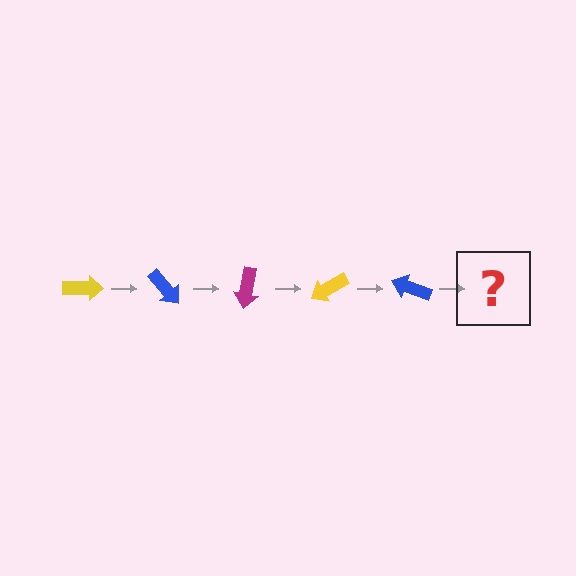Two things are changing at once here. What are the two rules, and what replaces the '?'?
The two rules are that it rotates 50 degrees each step and the color cycles through yellow, blue, and magenta. The '?' should be a magenta arrow, rotated 250 degrees from the start.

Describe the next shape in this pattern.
It should be a magenta arrow, rotated 250 degrees from the start.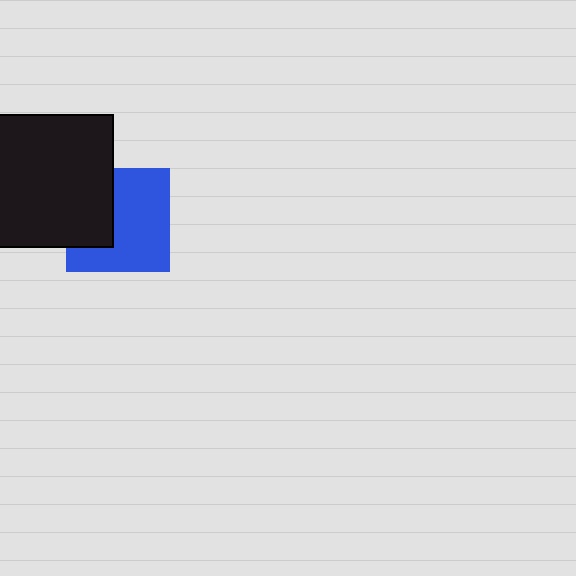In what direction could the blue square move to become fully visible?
The blue square could move right. That would shift it out from behind the black rectangle entirely.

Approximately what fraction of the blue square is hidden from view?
Roughly 36% of the blue square is hidden behind the black rectangle.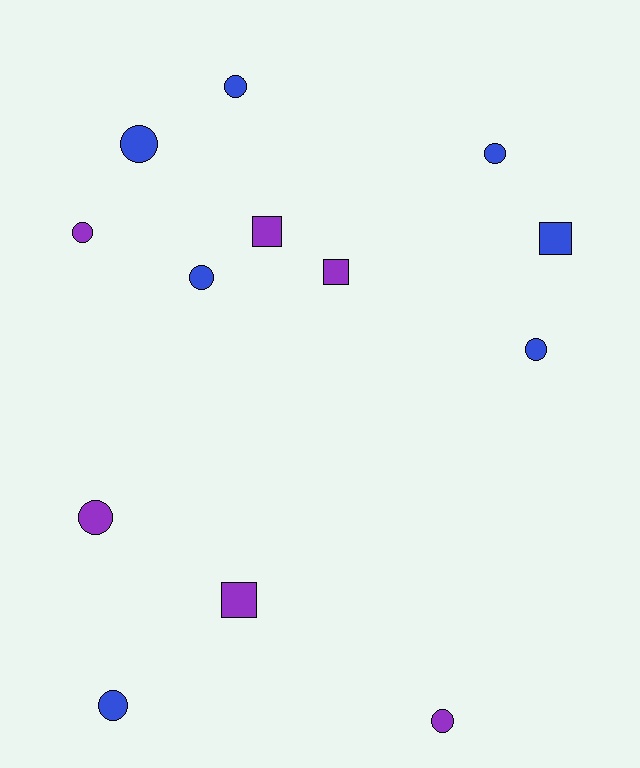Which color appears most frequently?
Blue, with 7 objects.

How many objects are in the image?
There are 13 objects.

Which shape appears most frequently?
Circle, with 9 objects.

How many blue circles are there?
There are 6 blue circles.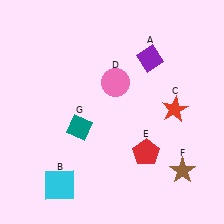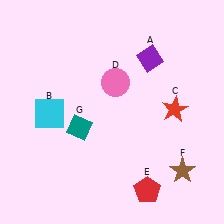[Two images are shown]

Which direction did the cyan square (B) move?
The cyan square (B) moved up.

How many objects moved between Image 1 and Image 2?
2 objects moved between the two images.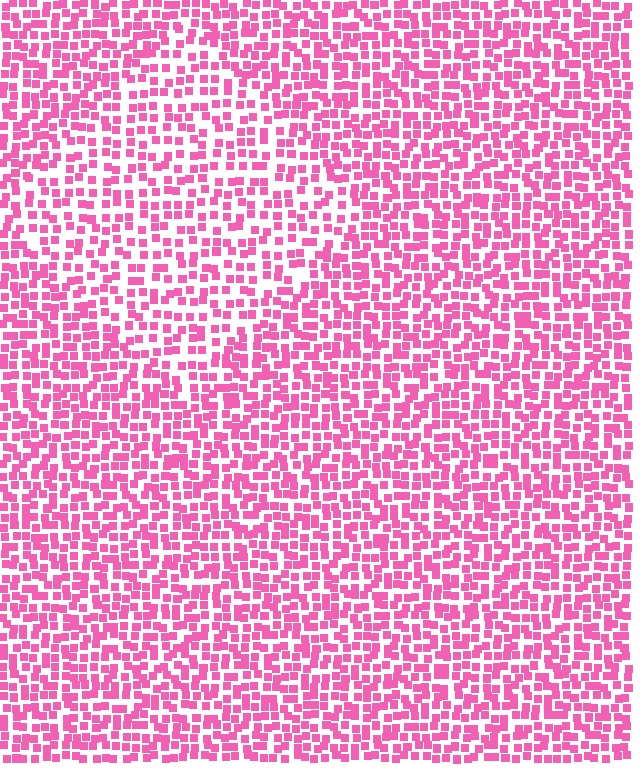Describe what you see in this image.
The image contains small pink elements arranged at two different densities. A diamond-shaped region is visible where the elements are less densely packed than the surrounding area.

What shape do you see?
I see a diamond.